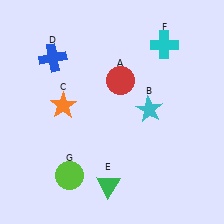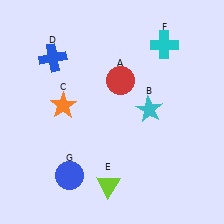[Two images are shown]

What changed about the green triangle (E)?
In Image 1, E is green. In Image 2, it changed to lime.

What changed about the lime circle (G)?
In Image 1, G is lime. In Image 2, it changed to blue.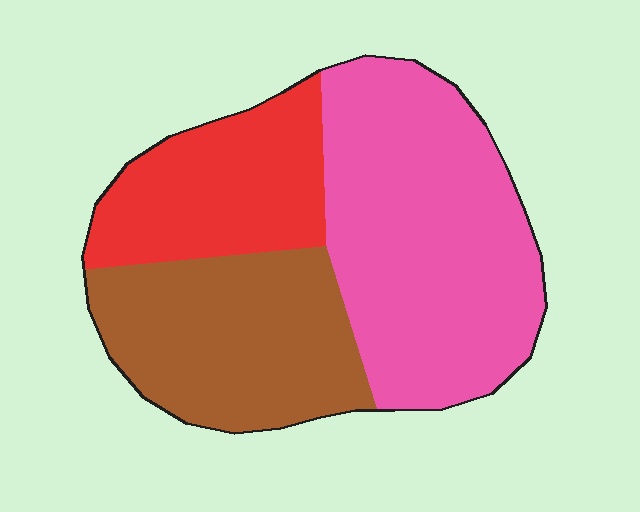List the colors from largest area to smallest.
From largest to smallest: pink, brown, red.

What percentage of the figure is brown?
Brown covers around 30% of the figure.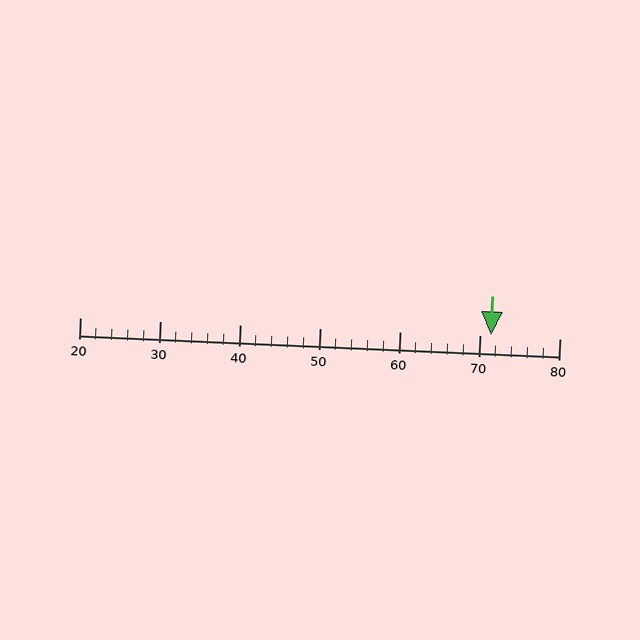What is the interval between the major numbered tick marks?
The major tick marks are spaced 10 units apart.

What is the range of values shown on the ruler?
The ruler shows values from 20 to 80.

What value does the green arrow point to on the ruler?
The green arrow points to approximately 71.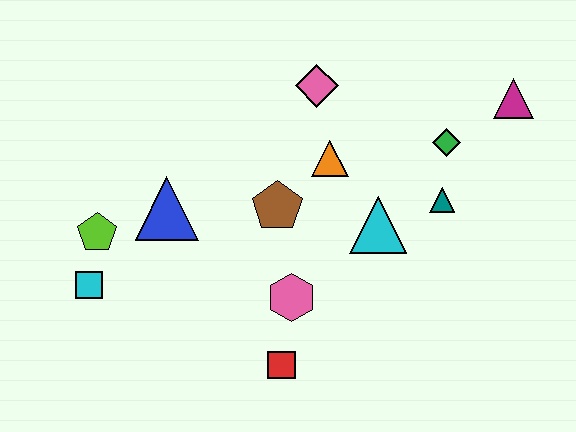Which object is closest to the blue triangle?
The lime pentagon is closest to the blue triangle.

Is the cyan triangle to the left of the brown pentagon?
No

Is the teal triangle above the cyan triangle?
Yes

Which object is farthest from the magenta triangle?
The cyan square is farthest from the magenta triangle.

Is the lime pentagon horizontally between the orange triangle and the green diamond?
No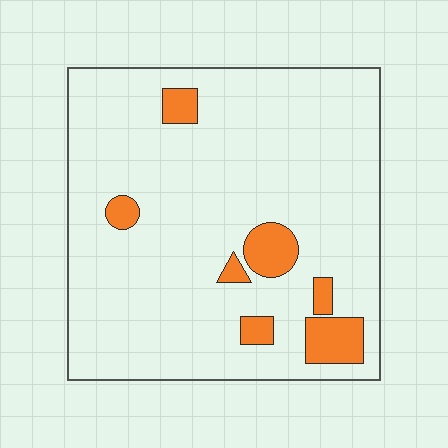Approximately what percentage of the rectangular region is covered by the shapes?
Approximately 10%.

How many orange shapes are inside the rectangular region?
7.